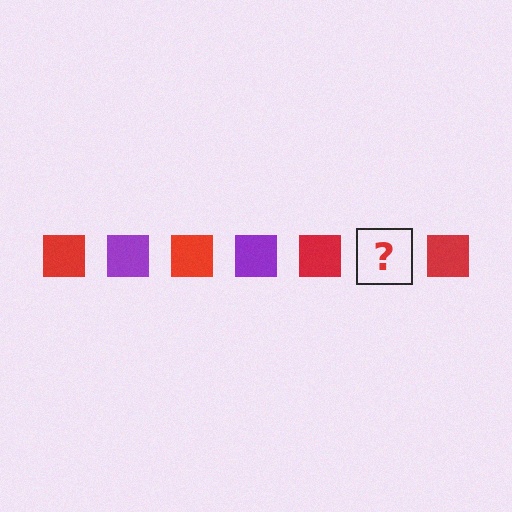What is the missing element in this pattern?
The missing element is a purple square.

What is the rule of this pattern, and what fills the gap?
The rule is that the pattern cycles through red, purple squares. The gap should be filled with a purple square.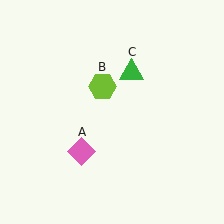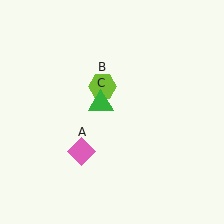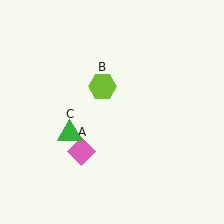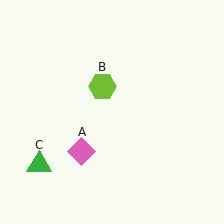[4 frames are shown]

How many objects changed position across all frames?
1 object changed position: green triangle (object C).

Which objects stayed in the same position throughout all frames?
Pink diamond (object A) and lime hexagon (object B) remained stationary.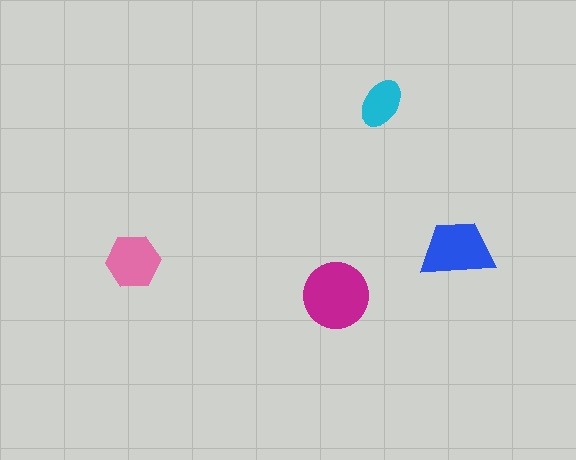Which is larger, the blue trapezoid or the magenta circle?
The magenta circle.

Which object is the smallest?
The cyan ellipse.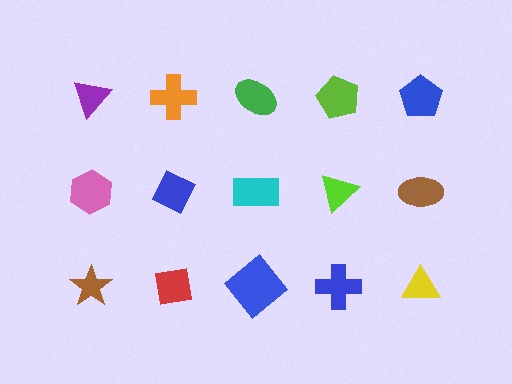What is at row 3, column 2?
A red square.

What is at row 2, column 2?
A blue diamond.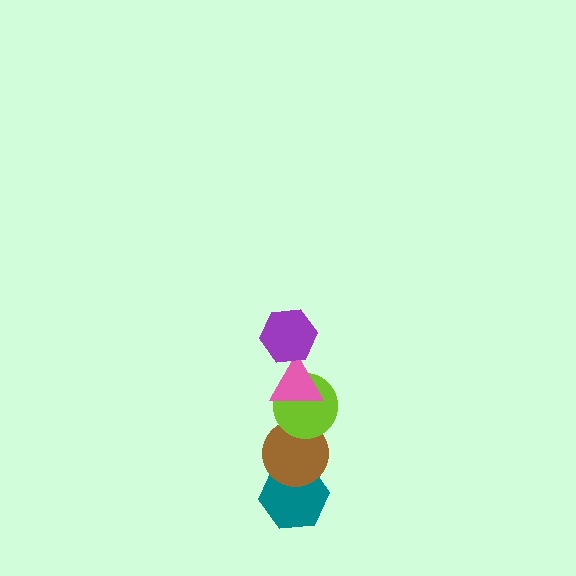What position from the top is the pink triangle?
The pink triangle is 2nd from the top.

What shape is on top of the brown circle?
The lime circle is on top of the brown circle.